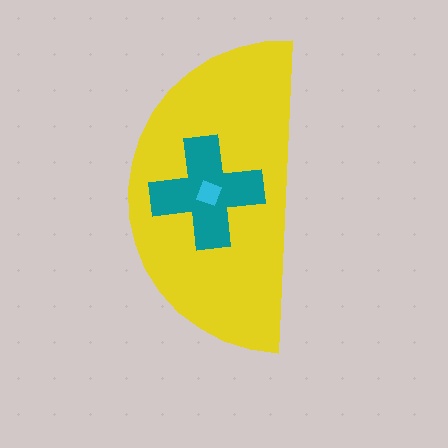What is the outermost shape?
The yellow semicircle.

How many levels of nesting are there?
3.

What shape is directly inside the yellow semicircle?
The teal cross.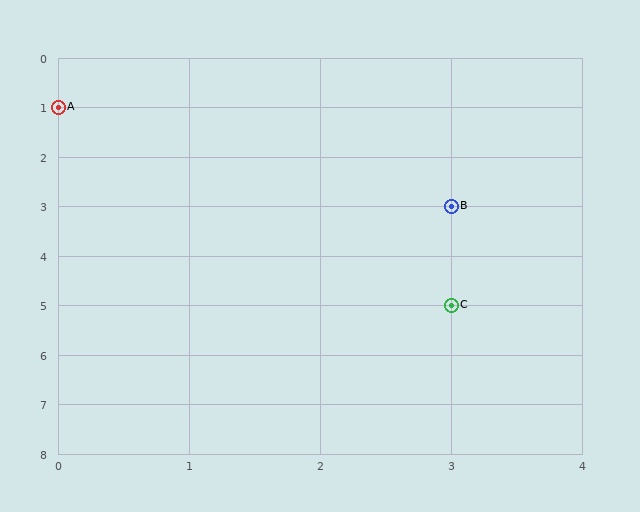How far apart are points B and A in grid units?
Points B and A are 3 columns and 2 rows apart (about 3.6 grid units diagonally).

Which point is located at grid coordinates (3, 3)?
Point B is at (3, 3).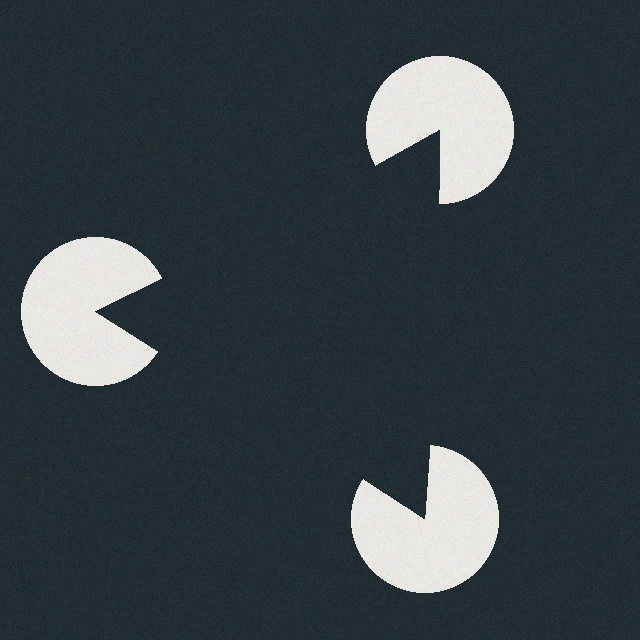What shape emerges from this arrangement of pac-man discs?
An illusory triangle — its edges are inferred from the aligned wedge cuts in the pac-man discs, not physically drawn.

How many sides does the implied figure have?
3 sides.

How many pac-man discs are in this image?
There are 3 — one at each vertex of the illusory triangle.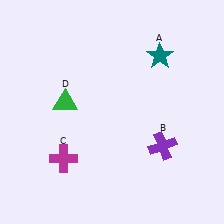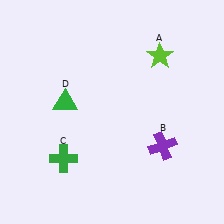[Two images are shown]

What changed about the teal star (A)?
In Image 1, A is teal. In Image 2, it changed to lime.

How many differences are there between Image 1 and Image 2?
There are 2 differences between the two images.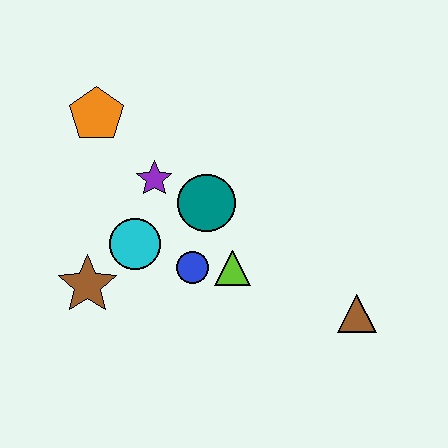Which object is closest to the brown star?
The cyan circle is closest to the brown star.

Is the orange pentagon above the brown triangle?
Yes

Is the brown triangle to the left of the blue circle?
No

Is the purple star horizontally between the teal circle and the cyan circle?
Yes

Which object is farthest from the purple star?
The brown triangle is farthest from the purple star.